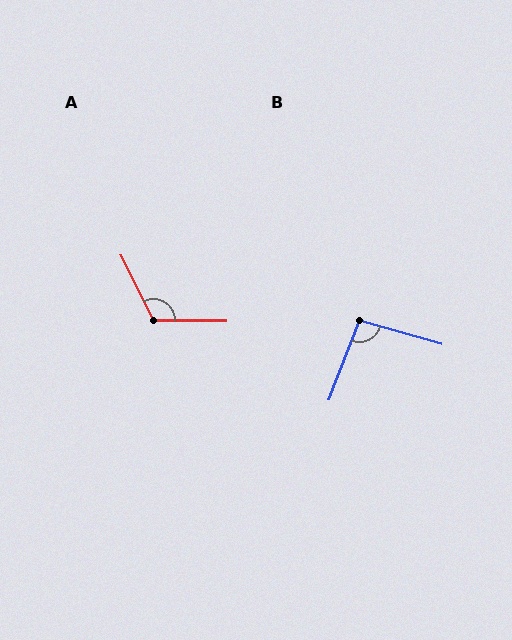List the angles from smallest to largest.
B (95°), A (117°).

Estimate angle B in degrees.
Approximately 95 degrees.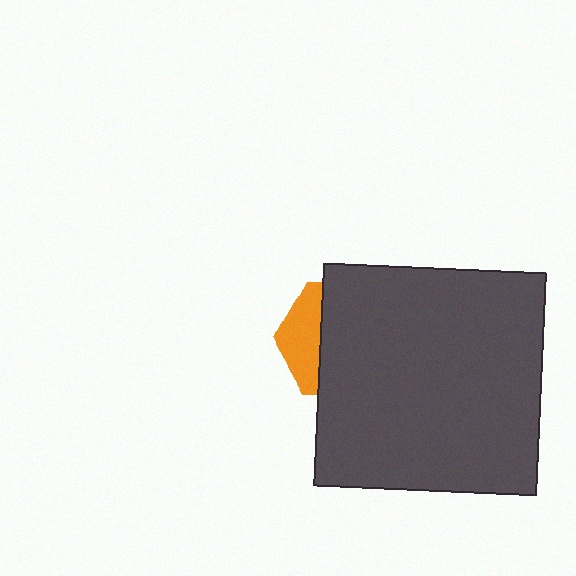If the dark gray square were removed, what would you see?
You would see the complete orange hexagon.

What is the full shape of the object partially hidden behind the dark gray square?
The partially hidden object is an orange hexagon.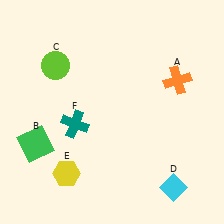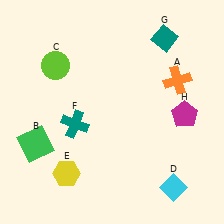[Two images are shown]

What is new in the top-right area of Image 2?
A teal diamond (G) was added in the top-right area of Image 2.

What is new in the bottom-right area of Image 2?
A magenta pentagon (H) was added in the bottom-right area of Image 2.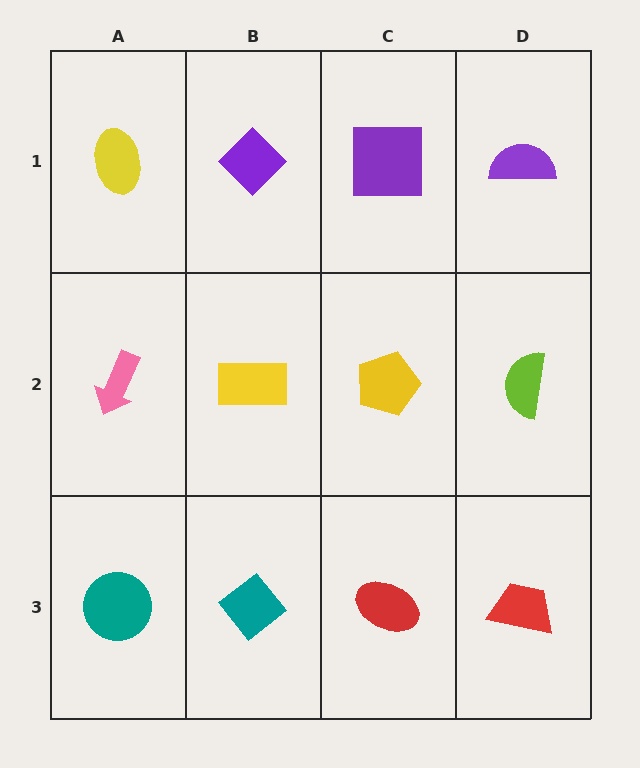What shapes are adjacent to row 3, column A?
A pink arrow (row 2, column A), a teal diamond (row 3, column B).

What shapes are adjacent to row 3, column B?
A yellow rectangle (row 2, column B), a teal circle (row 3, column A), a red ellipse (row 3, column C).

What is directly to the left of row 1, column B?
A yellow ellipse.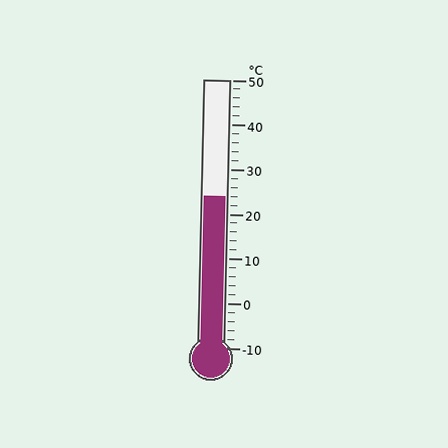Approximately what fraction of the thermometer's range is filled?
The thermometer is filled to approximately 55% of its range.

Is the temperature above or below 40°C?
The temperature is below 40°C.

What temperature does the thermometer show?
The thermometer shows approximately 24°C.